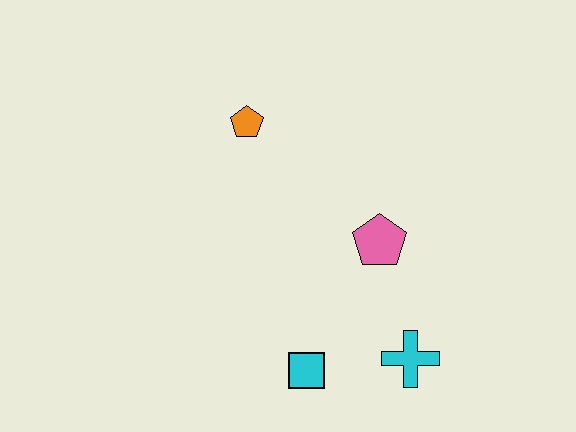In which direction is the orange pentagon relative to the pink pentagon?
The orange pentagon is to the left of the pink pentagon.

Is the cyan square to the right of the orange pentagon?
Yes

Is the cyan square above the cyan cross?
No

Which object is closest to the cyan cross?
The cyan square is closest to the cyan cross.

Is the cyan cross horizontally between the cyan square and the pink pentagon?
No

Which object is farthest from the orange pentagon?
The cyan cross is farthest from the orange pentagon.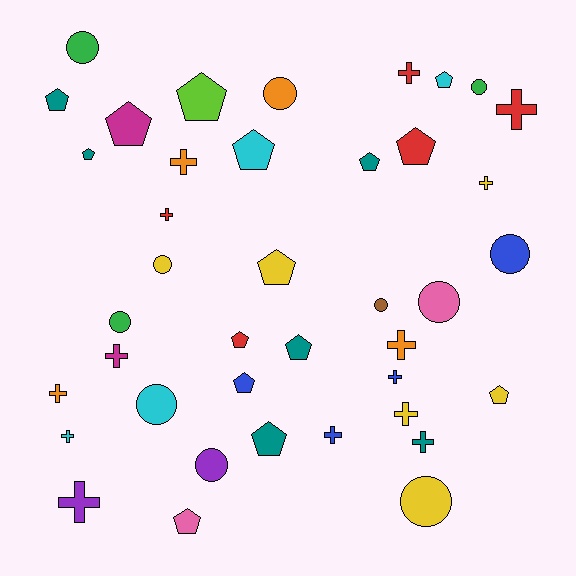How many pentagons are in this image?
There are 15 pentagons.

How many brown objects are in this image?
There is 1 brown object.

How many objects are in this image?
There are 40 objects.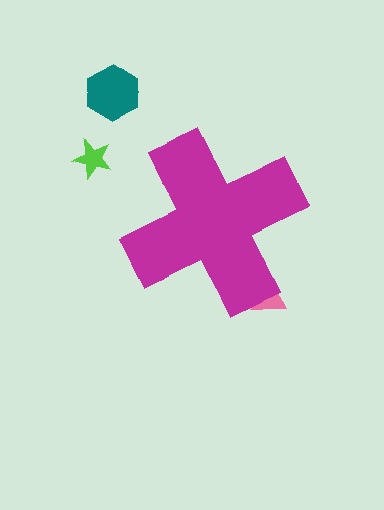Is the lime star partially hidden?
No, the lime star is fully visible.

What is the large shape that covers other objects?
A magenta cross.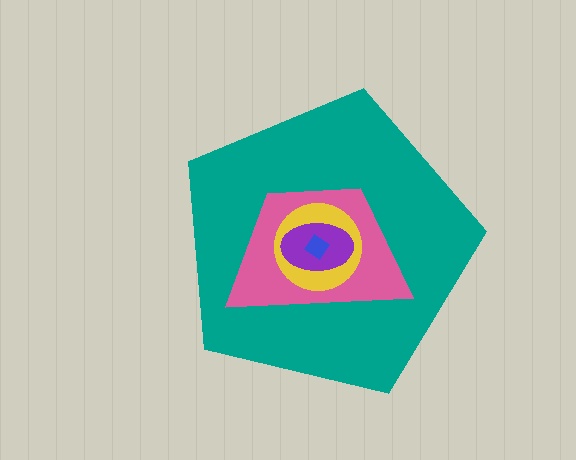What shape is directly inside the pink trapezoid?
The yellow circle.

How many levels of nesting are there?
5.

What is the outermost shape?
The teal pentagon.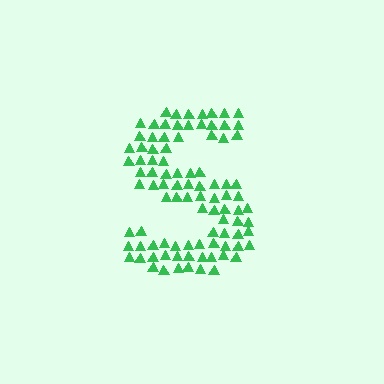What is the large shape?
The large shape is the letter S.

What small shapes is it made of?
It is made of small triangles.